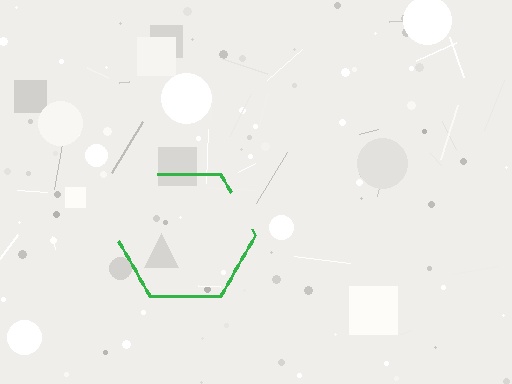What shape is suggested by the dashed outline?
The dashed outline suggests a hexagon.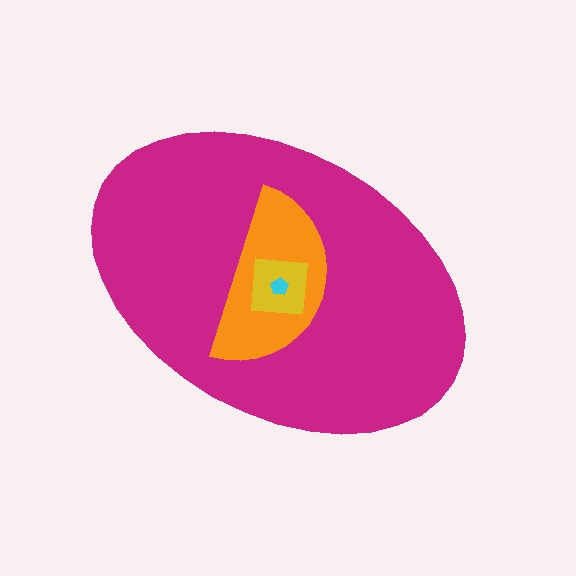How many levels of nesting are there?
4.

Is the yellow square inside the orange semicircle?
Yes.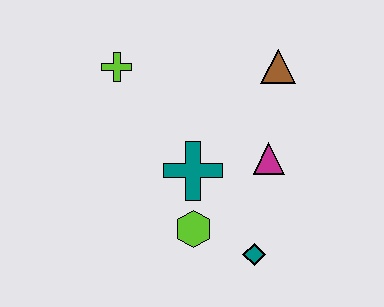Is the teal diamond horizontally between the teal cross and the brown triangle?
Yes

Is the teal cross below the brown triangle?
Yes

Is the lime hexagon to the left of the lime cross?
No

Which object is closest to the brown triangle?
The magenta triangle is closest to the brown triangle.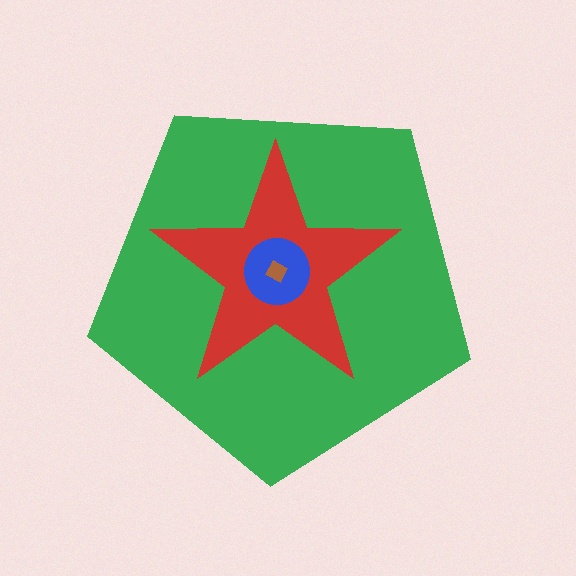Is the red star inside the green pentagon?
Yes.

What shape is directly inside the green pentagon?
The red star.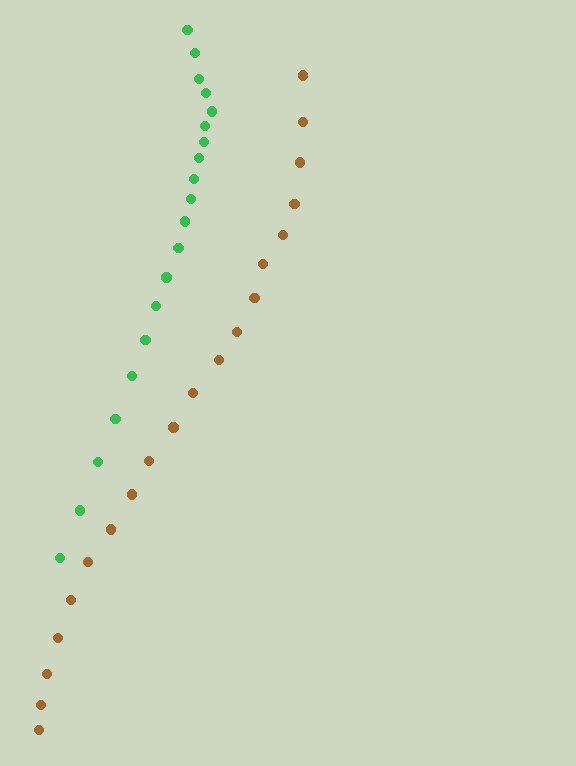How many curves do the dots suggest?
There are 2 distinct paths.